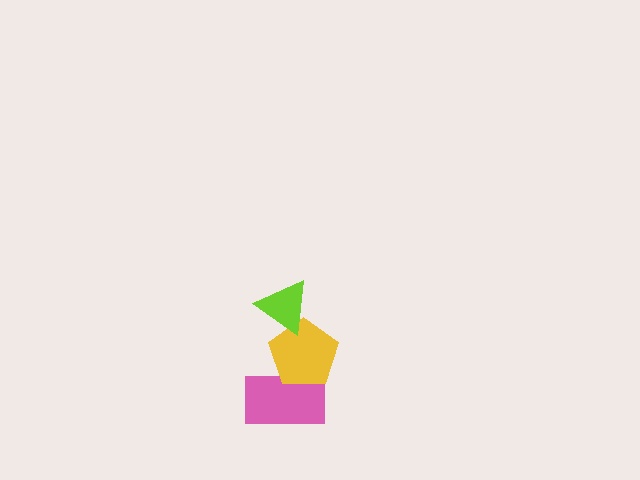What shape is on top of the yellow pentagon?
The lime triangle is on top of the yellow pentagon.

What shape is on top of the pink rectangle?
The yellow pentagon is on top of the pink rectangle.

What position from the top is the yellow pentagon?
The yellow pentagon is 2nd from the top.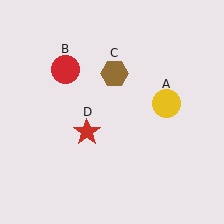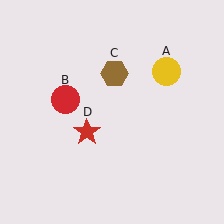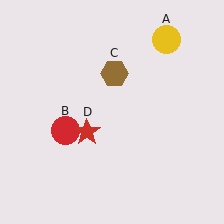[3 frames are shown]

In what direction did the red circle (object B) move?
The red circle (object B) moved down.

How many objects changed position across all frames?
2 objects changed position: yellow circle (object A), red circle (object B).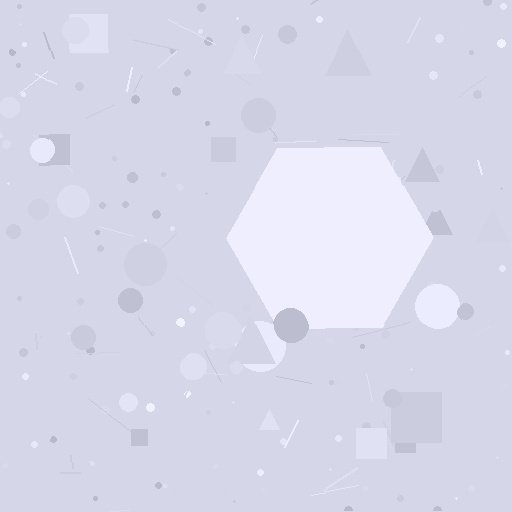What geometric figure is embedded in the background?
A hexagon is embedded in the background.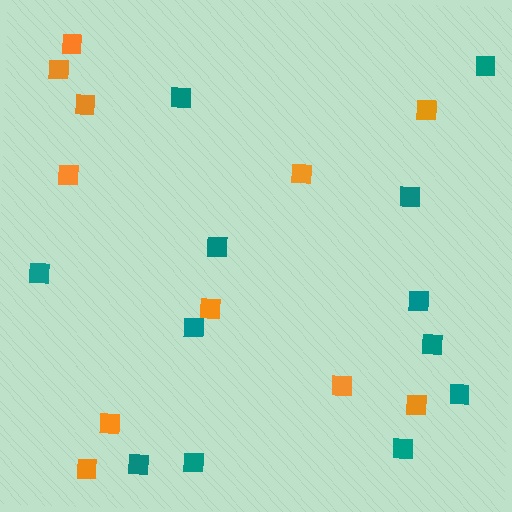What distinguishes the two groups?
There are 2 groups: one group of teal squares (12) and one group of orange squares (11).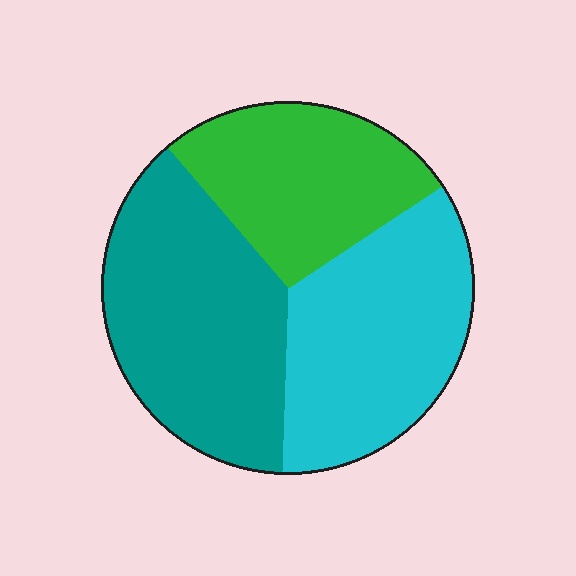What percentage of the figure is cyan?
Cyan covers roughly 35% of the figure.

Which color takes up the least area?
Green, at roughly 25%.